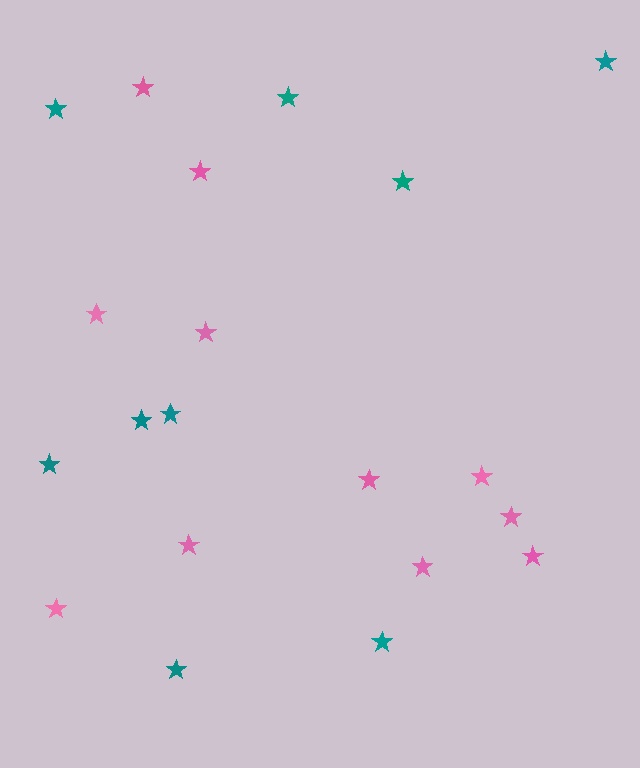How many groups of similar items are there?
There are 2 groups: one group of pink stars (11) and one group of teal stars (9).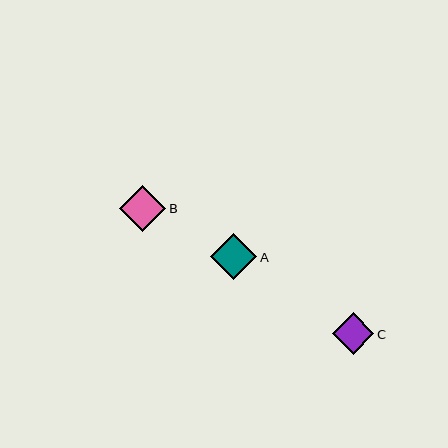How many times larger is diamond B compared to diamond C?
Diamond B is approximately 1.1 times the size of diamond C.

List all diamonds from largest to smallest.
From largest to smallest: B, A, C.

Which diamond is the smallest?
Diamond C is the smallest with a size of approximately 42 pixels.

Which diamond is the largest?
Diamond B is the largest with a size of approximately 46 pixels.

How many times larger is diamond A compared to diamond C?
Diamond A is approximately 1.1 times the size of diamond C.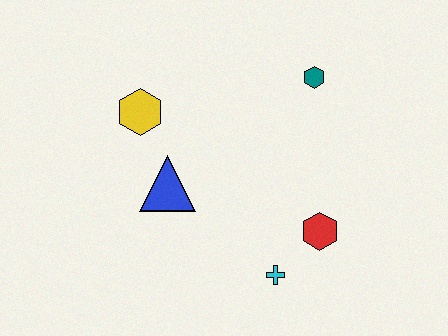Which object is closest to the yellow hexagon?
The blue triangle is closest to the yellow hexagon.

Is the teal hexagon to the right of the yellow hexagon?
Yes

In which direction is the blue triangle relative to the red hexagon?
The blue triangle is to the left of the red hexagon.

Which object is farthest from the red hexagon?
The yellow hexagon is farthest from the red hexagon.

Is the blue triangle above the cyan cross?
Yes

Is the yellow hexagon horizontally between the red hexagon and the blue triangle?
No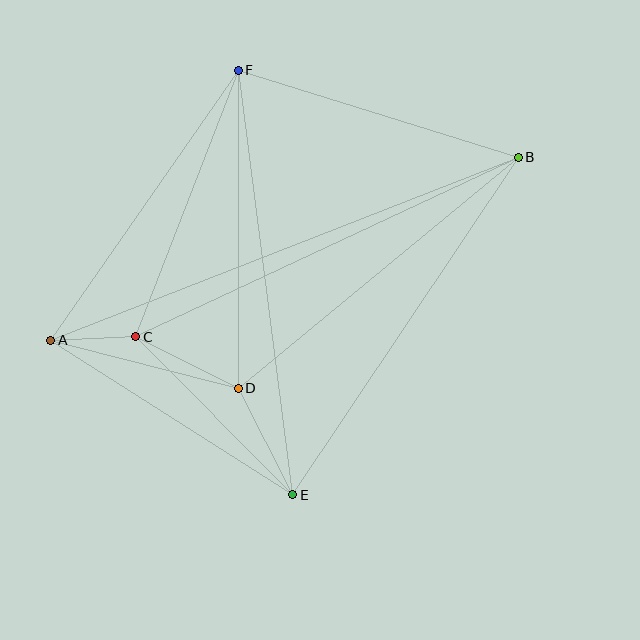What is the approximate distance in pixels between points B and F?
The distance between B and F is approximately 293 pixels.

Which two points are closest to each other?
Points A and C are closest to each other.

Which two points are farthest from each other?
Points A and B are farthest from each other.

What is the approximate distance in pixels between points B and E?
The distance between B and E is approximately 406 pixels.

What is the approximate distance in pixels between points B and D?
The distance between B and D is approximately 363 pixels.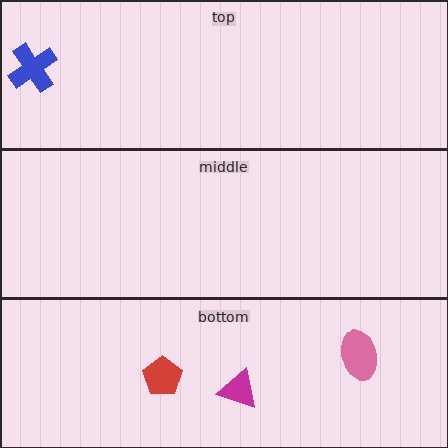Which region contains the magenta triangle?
The bottom region.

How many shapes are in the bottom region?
3.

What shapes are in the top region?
The blue cross.